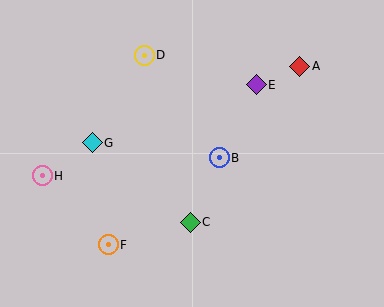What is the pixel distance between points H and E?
The distance between H and E is 232 pixels.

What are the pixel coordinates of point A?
Point A is at (300, 66).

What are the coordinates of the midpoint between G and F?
The midpoint between G and F is at (100, 194).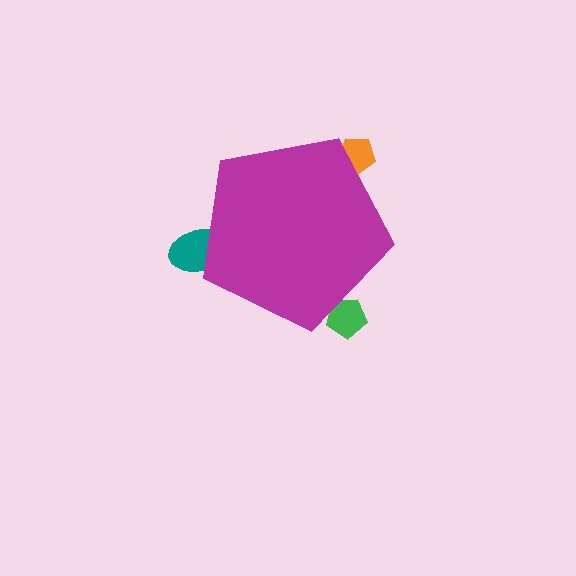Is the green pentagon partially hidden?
Yes, the green pentagon is partially hidden behind the magenta pentagon.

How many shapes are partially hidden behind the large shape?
3 shapes are partially hidden.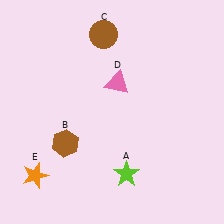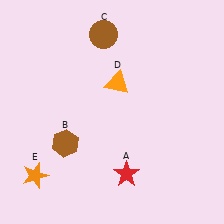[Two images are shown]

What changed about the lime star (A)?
In Image 1, A is lime. In Image 2, it changed to red.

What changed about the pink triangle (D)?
In Image 1, D is pink. In Image 2, it changed to orange.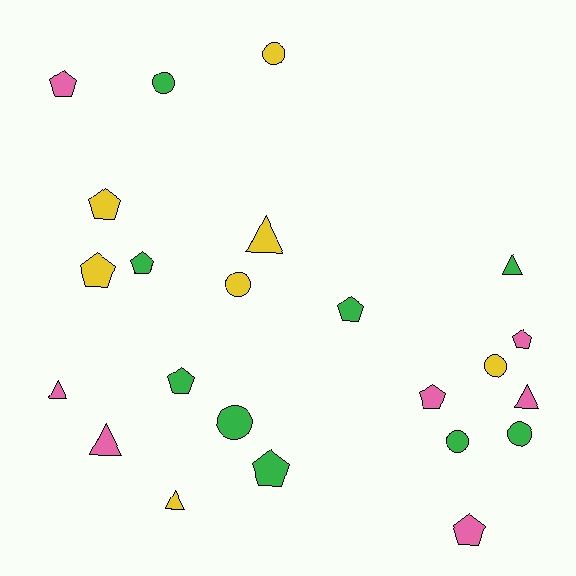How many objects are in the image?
There are 23 objects.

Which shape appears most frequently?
Pentagon, with 10 objects.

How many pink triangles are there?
There are 3 pink triangles.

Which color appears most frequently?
Green, with 9 objects.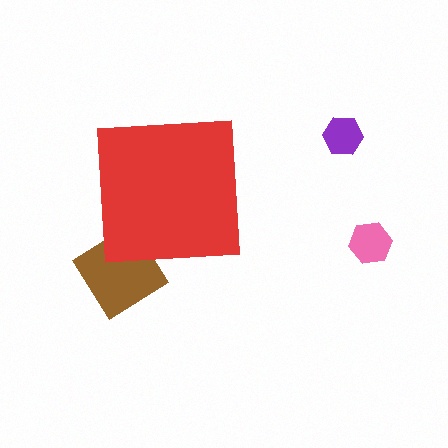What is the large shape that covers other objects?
A red square.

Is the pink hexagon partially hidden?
No, the pink hexagon is fully visible.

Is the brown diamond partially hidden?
Yes, the brown diamond is partially hidden behind the red square.